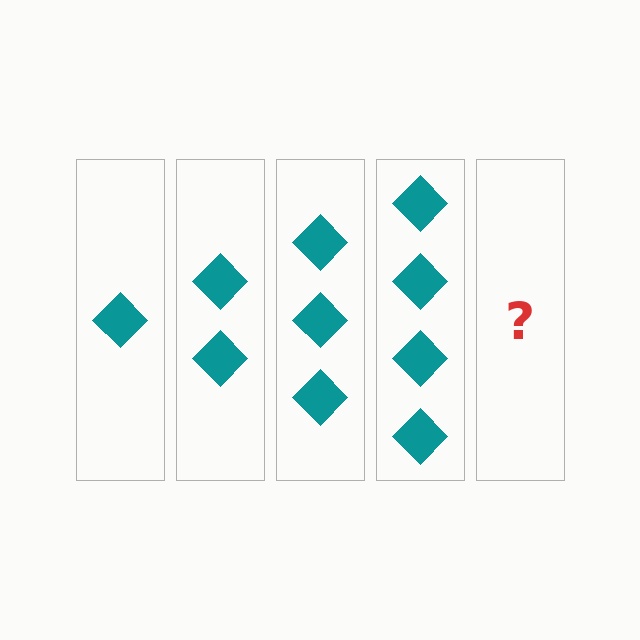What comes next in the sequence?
The next element should be 5 diamonds.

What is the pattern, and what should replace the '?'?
The pattern is that each step adds one more diamond. The '?' should be 5 diamonds.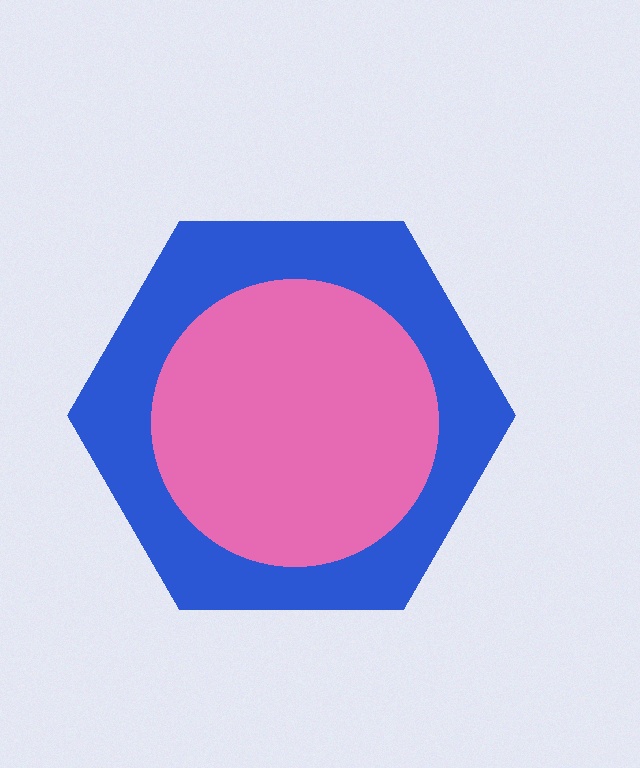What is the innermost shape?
The pink circle.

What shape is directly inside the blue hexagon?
The pink circle.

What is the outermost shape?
The blue hexagon.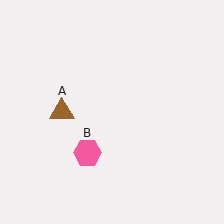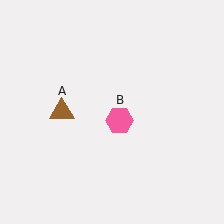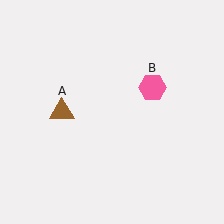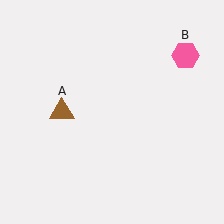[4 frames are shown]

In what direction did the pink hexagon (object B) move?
The pink hexagon (object B) moved up and to the right.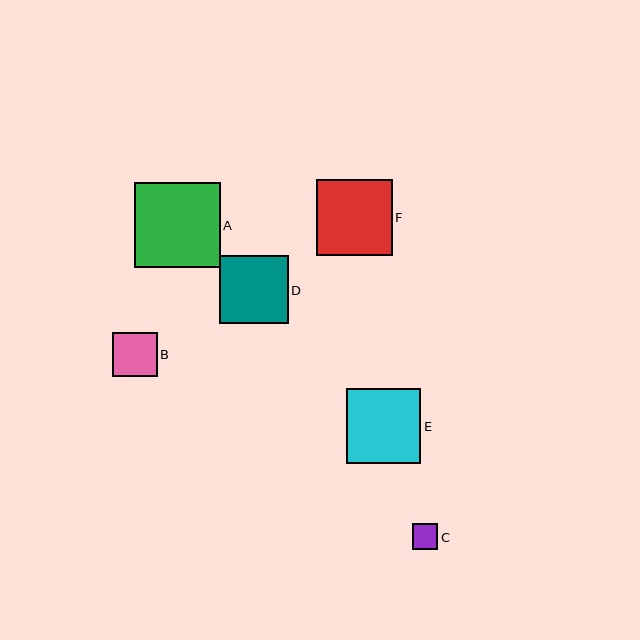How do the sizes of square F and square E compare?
Square F and square E are approximately the same size.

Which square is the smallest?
Square C is the smallest with a size of approximately 26 pixels.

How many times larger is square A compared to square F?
Square A is approximately 1.1 times the size of square F.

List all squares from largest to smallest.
From largest to smallest: A, F, E, D, B, C.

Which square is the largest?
Square A is the largest with a size of approximately 86 pixels.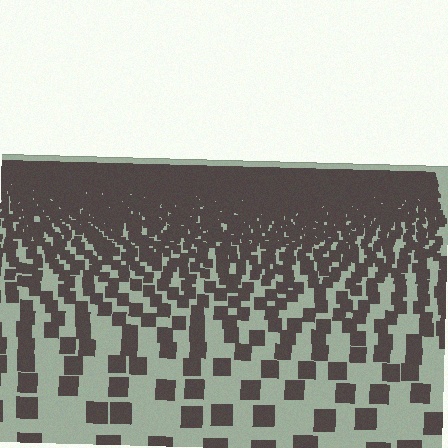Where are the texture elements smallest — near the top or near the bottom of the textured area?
Near the top.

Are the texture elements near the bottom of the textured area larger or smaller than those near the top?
Larger. Near the bottom, elements are closer to the viewer and appear at a bigger on-screen size.